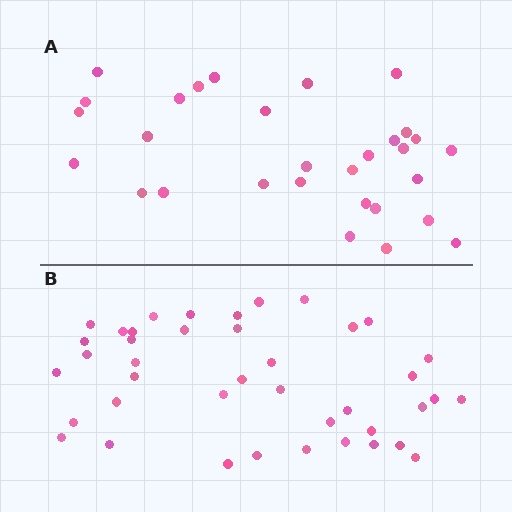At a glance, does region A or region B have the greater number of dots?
Region B (the bottom region) has more dots.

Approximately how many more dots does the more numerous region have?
Region B has roughly 12 or so more dots than region A.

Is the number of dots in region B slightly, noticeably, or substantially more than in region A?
Region B has noticeably more, but not dramatically so. The ratio is roughly 1.4 to 1.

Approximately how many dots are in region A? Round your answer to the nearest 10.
About 30 dots.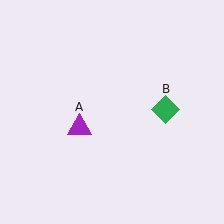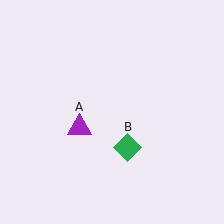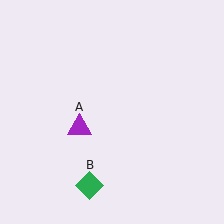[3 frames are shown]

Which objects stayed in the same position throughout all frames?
Purple triangle (object A) remained stationary.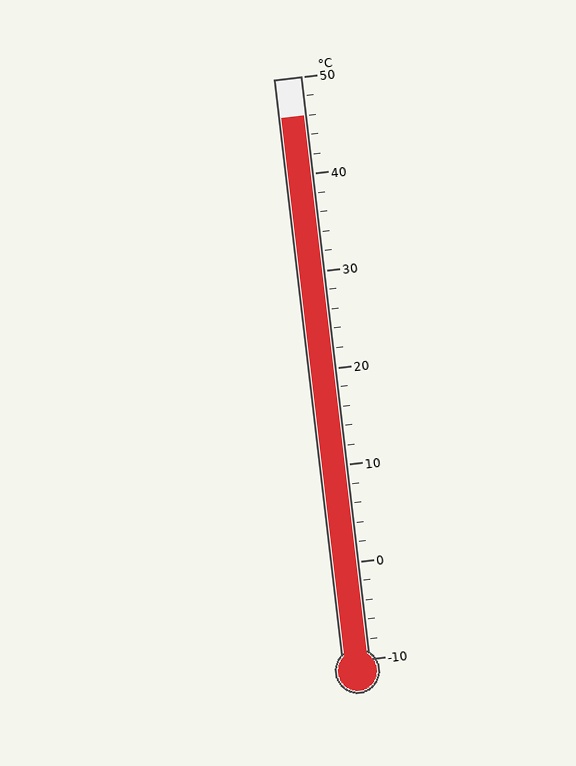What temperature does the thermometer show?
The thermometer shows approximately 46°C.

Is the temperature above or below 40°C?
The temperature is above 40°C.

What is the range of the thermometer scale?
The thermometer scale ranges from -10°C to 50°C.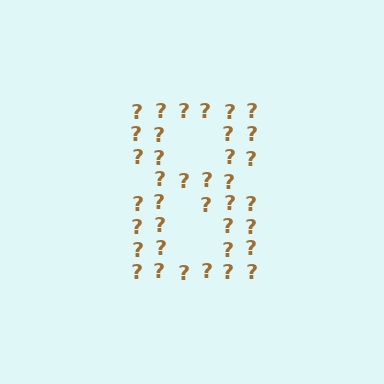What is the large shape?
The large shape is the digit 8.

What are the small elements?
The small elements are question marks.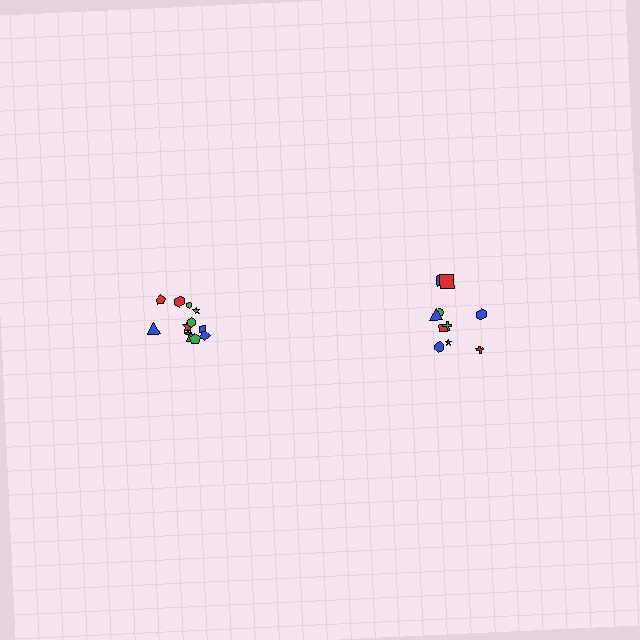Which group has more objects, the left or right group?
The left group.